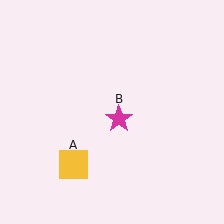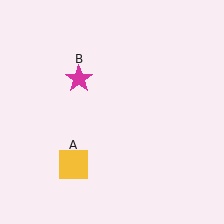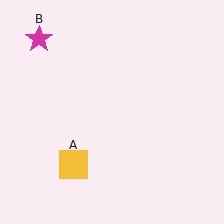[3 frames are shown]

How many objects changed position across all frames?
1 object changed position: magenta star (object B).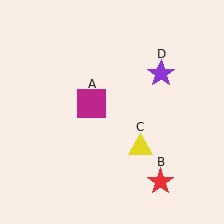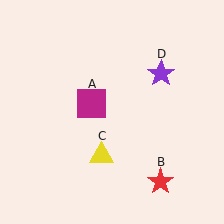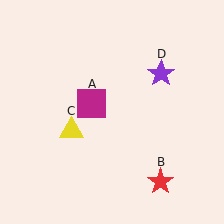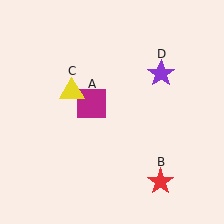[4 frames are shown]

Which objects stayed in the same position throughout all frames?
Magenta square (object A) and red star (object B) and purple star (object D) remained stationary.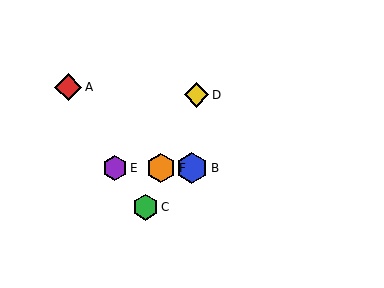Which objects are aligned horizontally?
Objects B, E, F are aligned horizontally.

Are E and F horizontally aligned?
Yes, both are at y≈168.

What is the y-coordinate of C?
Object C is at y≈207.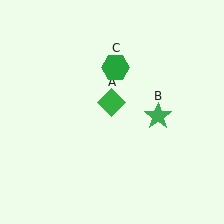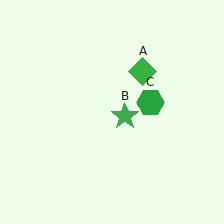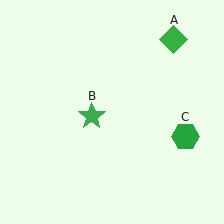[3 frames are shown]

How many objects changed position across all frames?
3 objects changed position: green diamond (object A), green star (object B), green hexagon (object C).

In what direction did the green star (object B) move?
The green star (object B) moved left.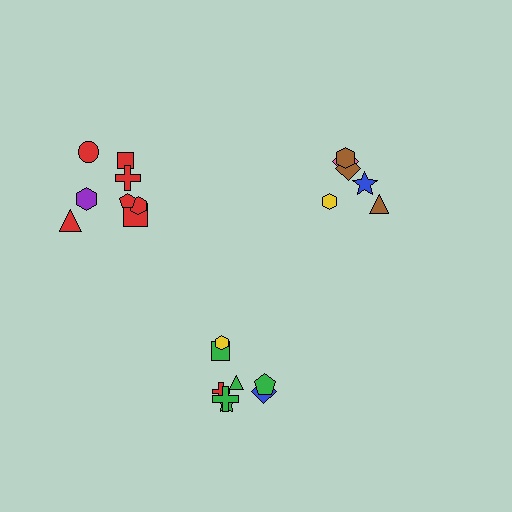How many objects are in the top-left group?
There are 8 objects.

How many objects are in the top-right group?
There are 6 objects.